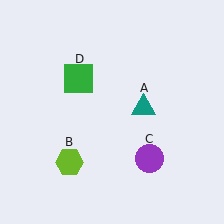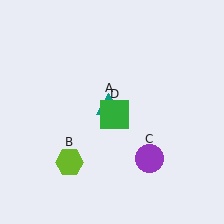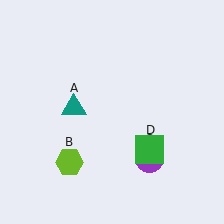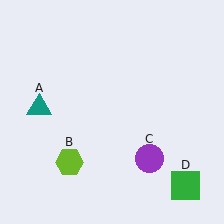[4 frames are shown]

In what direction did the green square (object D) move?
The green square (object D) moved down and to the right.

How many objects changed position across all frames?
2 objects changed position: teal triangle (object A), green square (object D).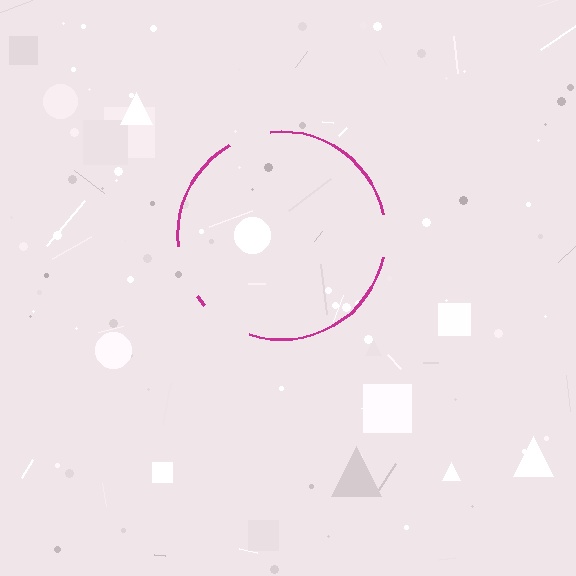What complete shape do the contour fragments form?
The contour fragments form a circle.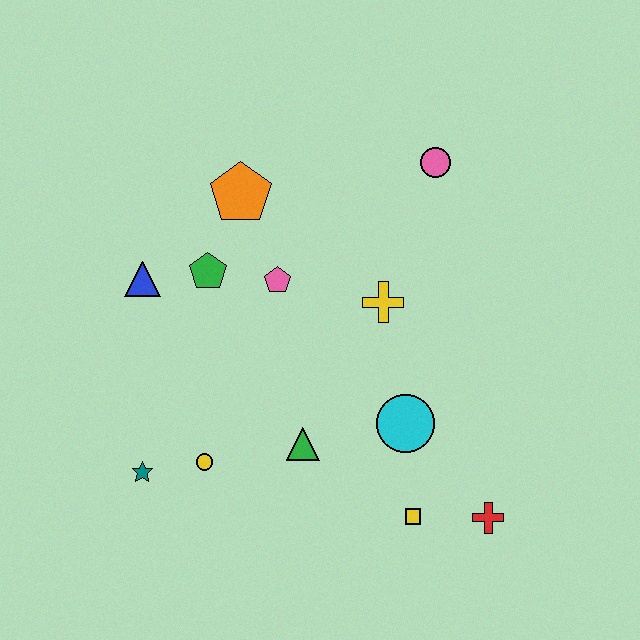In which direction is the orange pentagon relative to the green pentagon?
The orange pentagon is above the green pentagon.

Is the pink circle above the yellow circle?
Yes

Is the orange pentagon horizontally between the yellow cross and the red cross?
No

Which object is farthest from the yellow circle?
The pink circle is farthest from the yellow circle.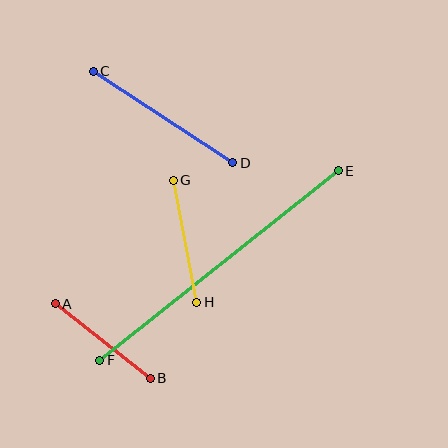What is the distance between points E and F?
The distance is approximately 305 pixels.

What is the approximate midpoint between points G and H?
The midpoint is at approximately (185, 241) pixels.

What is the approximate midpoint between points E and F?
The midpoint is at approximately (219, 266) pixels.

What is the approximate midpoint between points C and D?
The midpoint is at approximately (163, 117) pixels.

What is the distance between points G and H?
The distance is approximately 124 pixels.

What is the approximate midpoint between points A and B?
The midpoint is at approximately (103, 341) pixels.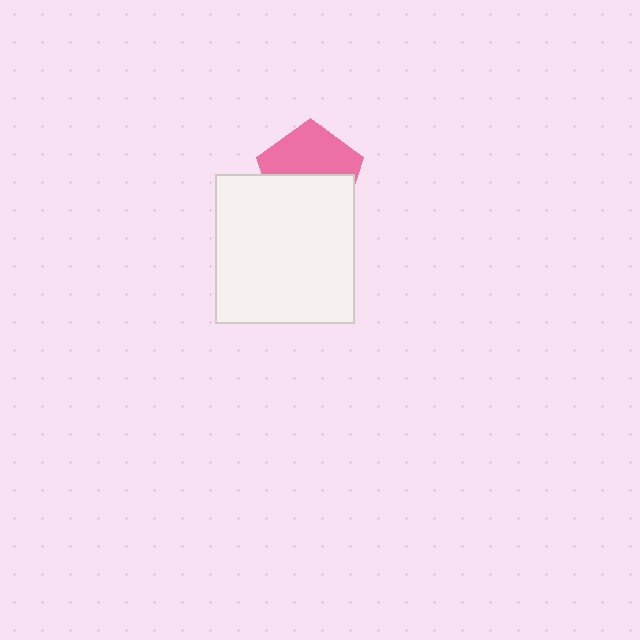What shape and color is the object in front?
The object in front is a white rectangle.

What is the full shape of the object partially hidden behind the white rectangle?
The partially hidden object is a pink pentagon.